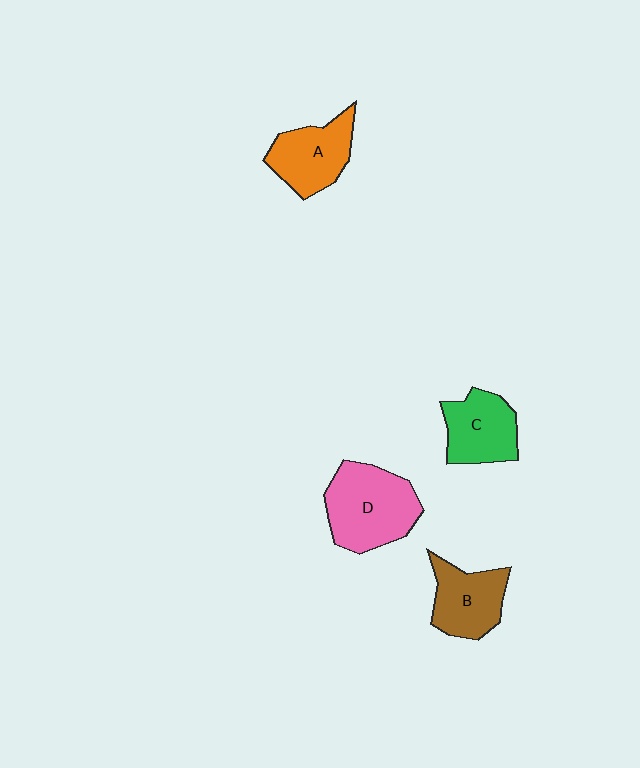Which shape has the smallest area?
Shape C (green).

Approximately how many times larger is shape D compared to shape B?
Approximately 1.4 times.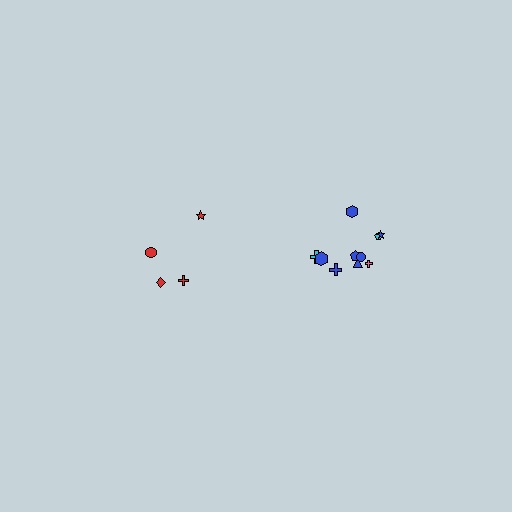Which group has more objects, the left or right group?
The right group.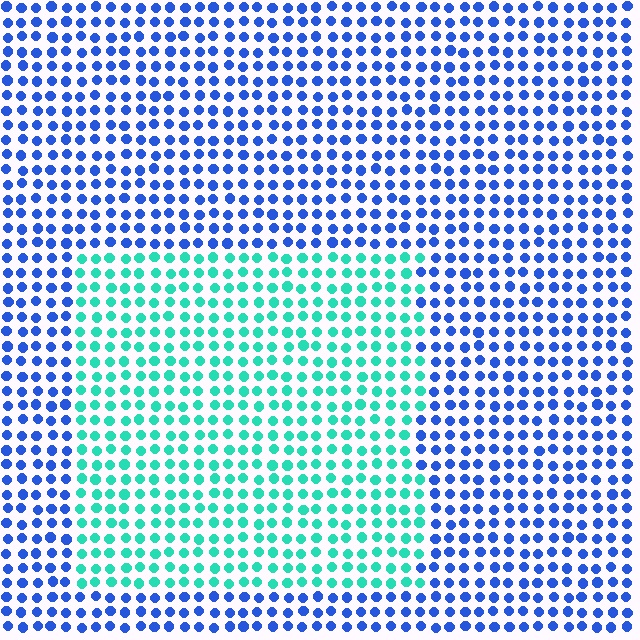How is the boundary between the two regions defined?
The boundary is defined purely by a slight shift in hue (about 57 degrees). Spacing, size, and orientation are identical on both sides.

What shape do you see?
I see a rectangle.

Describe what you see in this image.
The image is filled with small blue elements in a uniform arrangement. A rectangle-shaped region is visible where the elements are tinted to a slightly different hue, forming a subtle color boundary.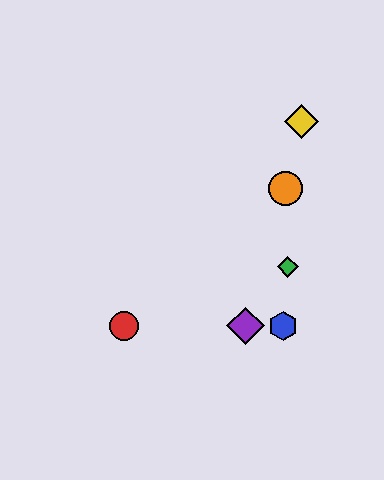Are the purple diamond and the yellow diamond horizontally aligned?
No, the purple diamond is at y≈326 and the yellow diamond is at y≈121.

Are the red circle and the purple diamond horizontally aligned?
Yes, both are at y≈326.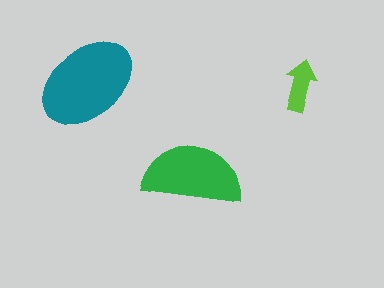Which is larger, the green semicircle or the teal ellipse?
The teal ellipse.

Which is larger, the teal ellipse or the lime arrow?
The teal ellipse.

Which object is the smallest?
The lime arrow.